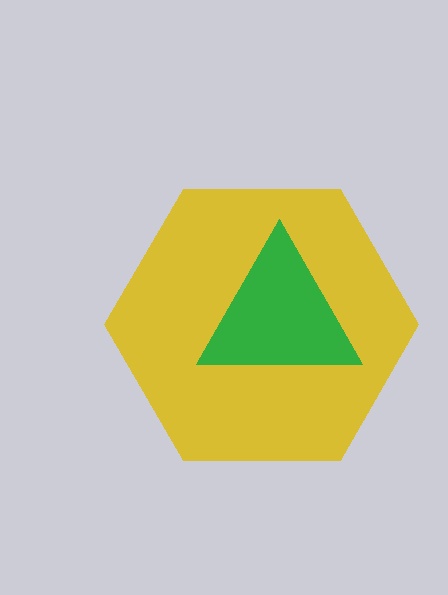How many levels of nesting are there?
2.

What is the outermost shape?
The yellow hexagon.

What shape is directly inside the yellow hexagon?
The green triangle.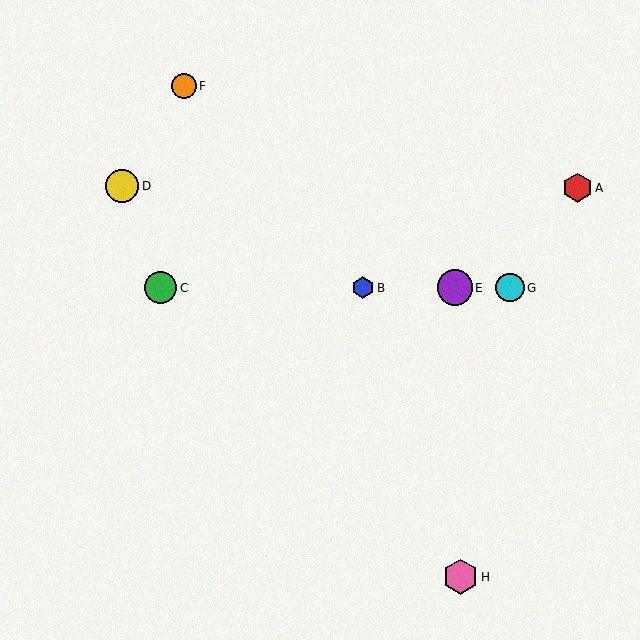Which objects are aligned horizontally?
Objects B, C, E, G are aligned horizontally.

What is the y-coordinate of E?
Object E is at y≈288.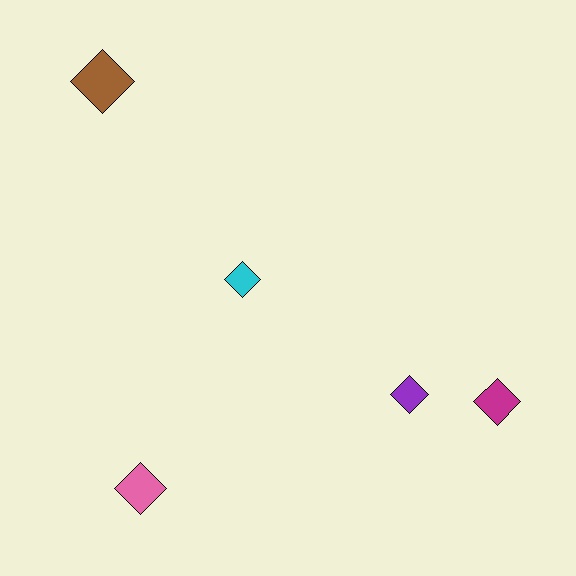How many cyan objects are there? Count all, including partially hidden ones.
There is 1 cyan object.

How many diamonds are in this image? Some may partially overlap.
There are 5 diamonds.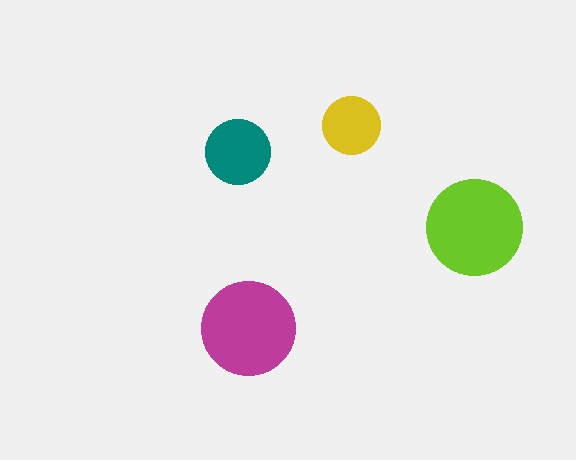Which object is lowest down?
The magenta circle is bottommost.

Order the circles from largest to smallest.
the lime one, the magenta one, the teal one, the yellow one.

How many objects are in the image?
There are 4 objects in the image.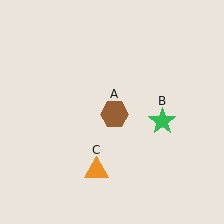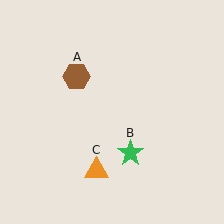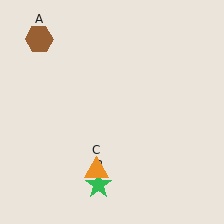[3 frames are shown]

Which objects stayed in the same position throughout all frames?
Orange triangle (object C) remained stationary.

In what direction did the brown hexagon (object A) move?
The brown hexagon (object A) moved up and to the left.